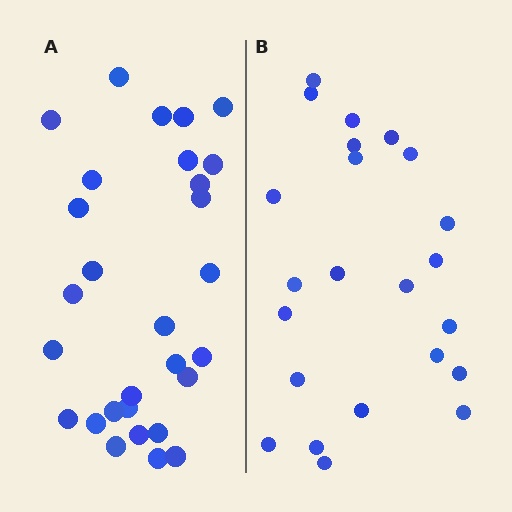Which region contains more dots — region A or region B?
Region A (the left region) has more dots.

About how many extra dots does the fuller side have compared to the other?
Region A has about 6 more dots than region B.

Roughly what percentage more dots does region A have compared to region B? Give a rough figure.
About 25% more.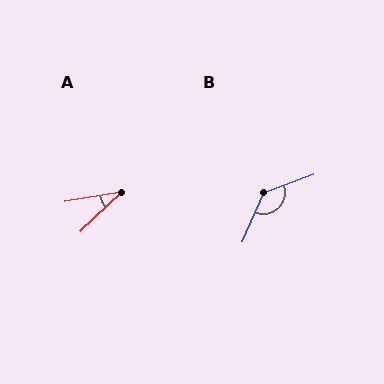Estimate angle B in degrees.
Approximately 134 degrees.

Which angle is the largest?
B, at approximately 134 degrees.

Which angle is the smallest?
A, at approximately 35 degrees.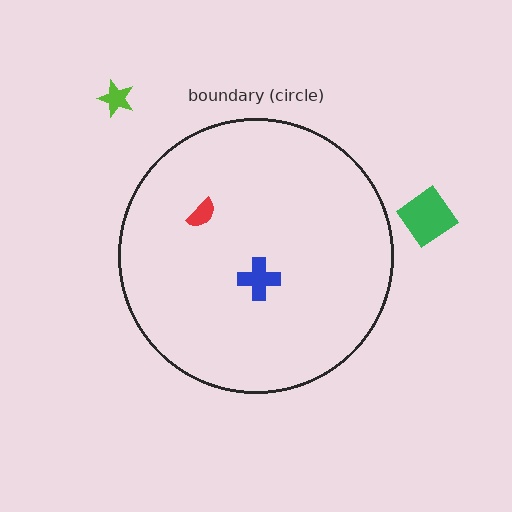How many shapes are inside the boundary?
2 inside, 2 outside.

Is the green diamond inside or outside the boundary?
Outside.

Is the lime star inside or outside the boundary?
Outside.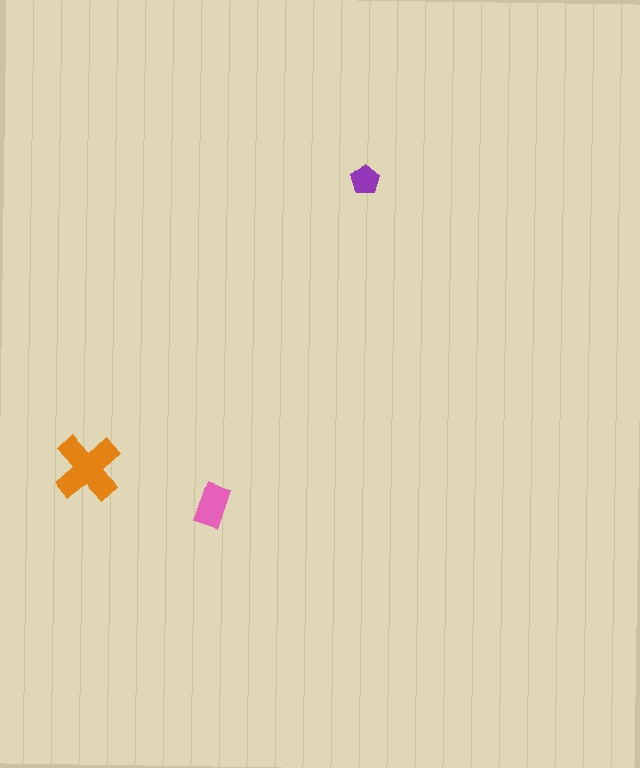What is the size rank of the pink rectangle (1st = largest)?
2nd.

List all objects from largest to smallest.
The orange cross, the pink rectangle, the purple pentagon.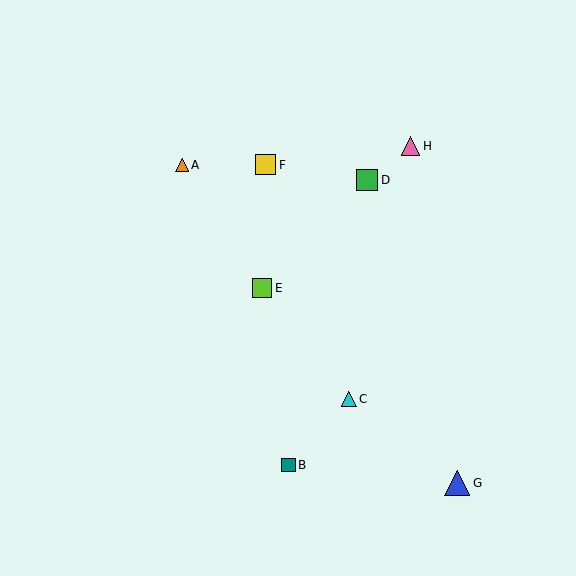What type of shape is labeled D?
Shape D is a green square.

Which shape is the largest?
The blue triangle (labeled G) is the largest.